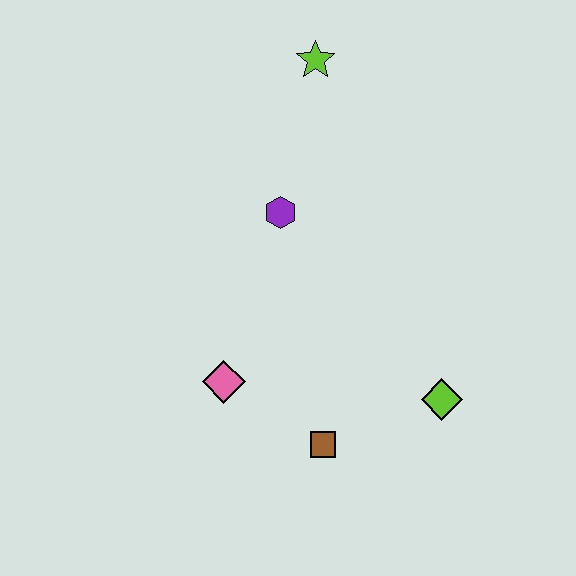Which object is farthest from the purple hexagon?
The lime diamond is farthest from the purple hexagon.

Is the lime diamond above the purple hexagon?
No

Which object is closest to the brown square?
The pink diamond is closest to the brown square.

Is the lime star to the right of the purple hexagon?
Yes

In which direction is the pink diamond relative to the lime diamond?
The pink diamond is to the left of the lime diamond.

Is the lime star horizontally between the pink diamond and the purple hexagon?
No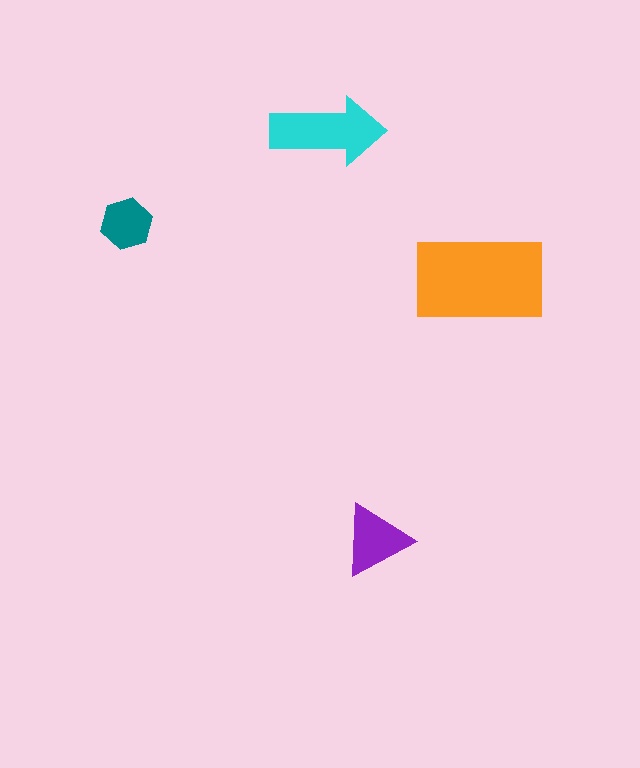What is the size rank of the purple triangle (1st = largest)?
3rd.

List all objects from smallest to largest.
The teal hexagon, the purple triangle, the cyan arrow, the orange rectangle.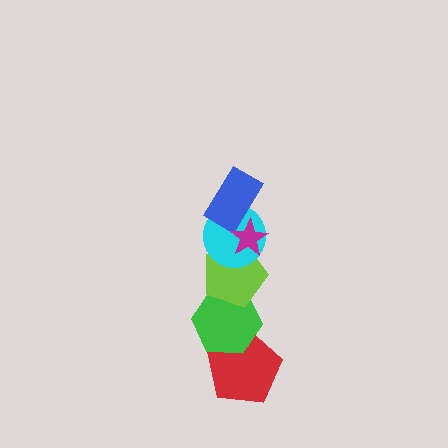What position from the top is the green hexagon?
The green hexagon is 5th from the top.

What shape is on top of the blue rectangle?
The magenta star is on top of the blue rectangle.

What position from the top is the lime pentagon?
The lime pentagon is 4th from the top.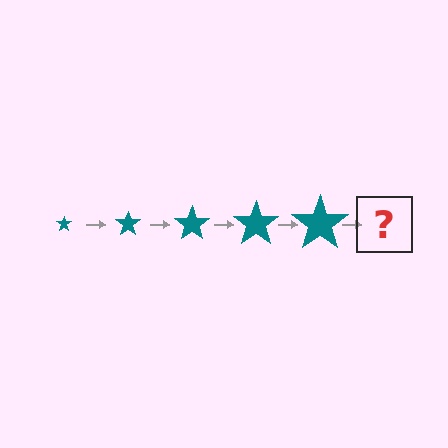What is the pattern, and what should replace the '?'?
The pattern is that the star gets progressively larger each step. The '?' should be a teal star, larger than the previous one.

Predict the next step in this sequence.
The next step is a teal star, larger than the previous one.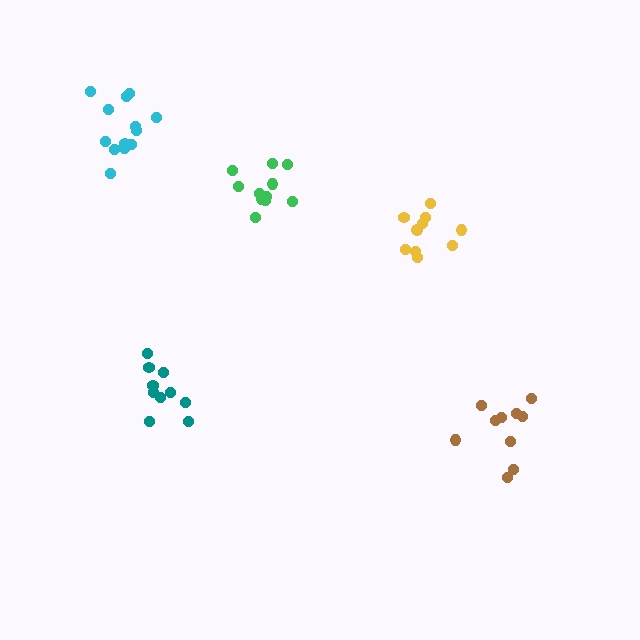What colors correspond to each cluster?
The clusters are colored: green, brown, teal, cyan, yellow.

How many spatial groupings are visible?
There are 5 spatial groupings.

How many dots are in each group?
Group 1: 11 dots, Group 2: 10 dots, Group 3: 10 dots, Group 4: 14 dots, Group 5: 10 dots (55 total).